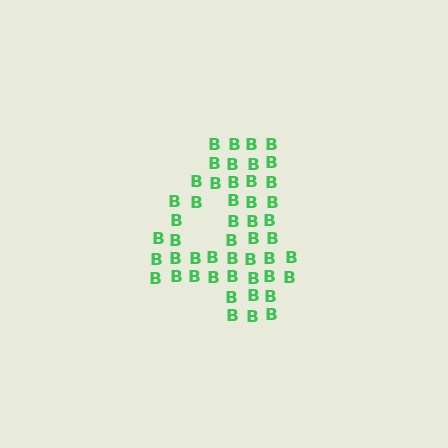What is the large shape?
The large shape is the digit 4.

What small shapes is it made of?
It is made of small letter B's.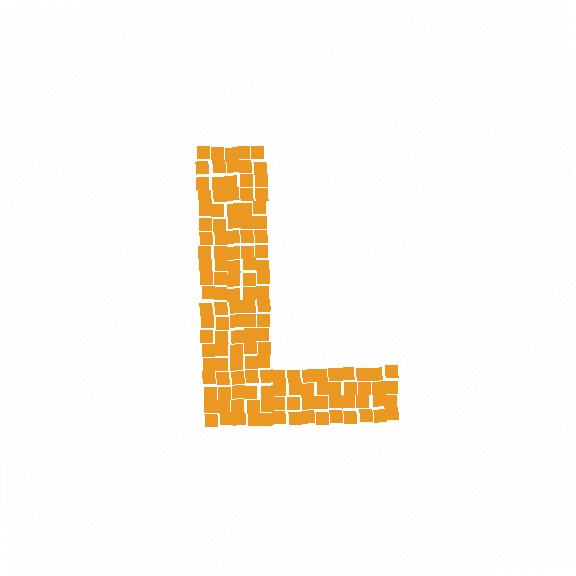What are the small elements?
The small elements are squares.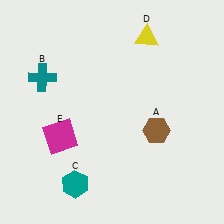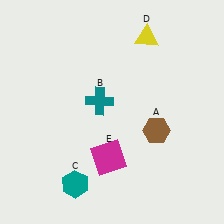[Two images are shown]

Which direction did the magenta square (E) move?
The magenta square (E) moved right.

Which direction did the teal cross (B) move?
The teal cross (B) moved right.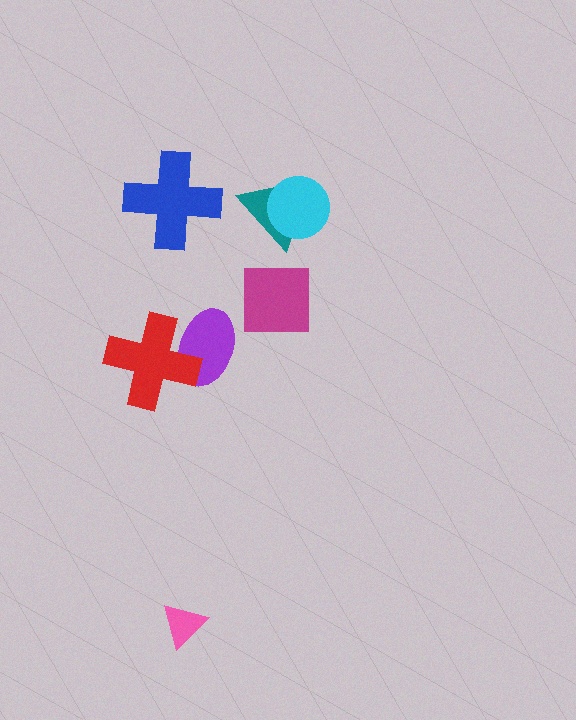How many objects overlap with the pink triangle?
0 objects overlap with the pink triangle.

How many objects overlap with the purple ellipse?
1 object overlaps with the purple ellipse.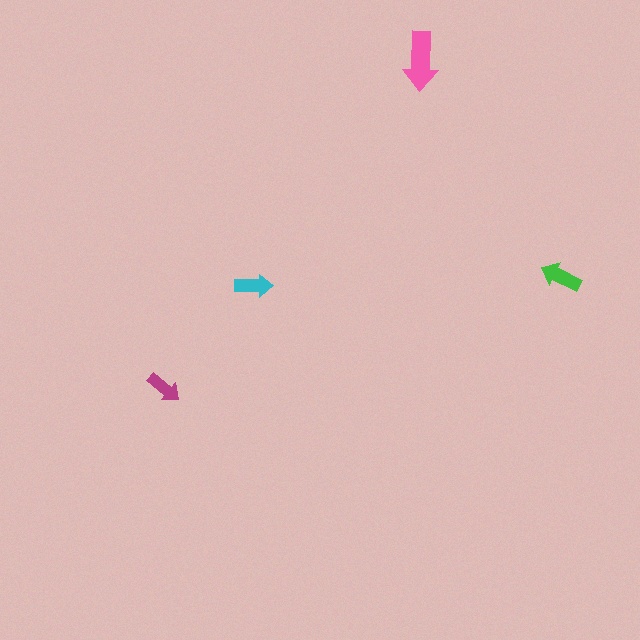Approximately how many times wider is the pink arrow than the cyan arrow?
About 1.5 times wider.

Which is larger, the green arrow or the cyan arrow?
The green one.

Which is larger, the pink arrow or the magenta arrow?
The pink one.